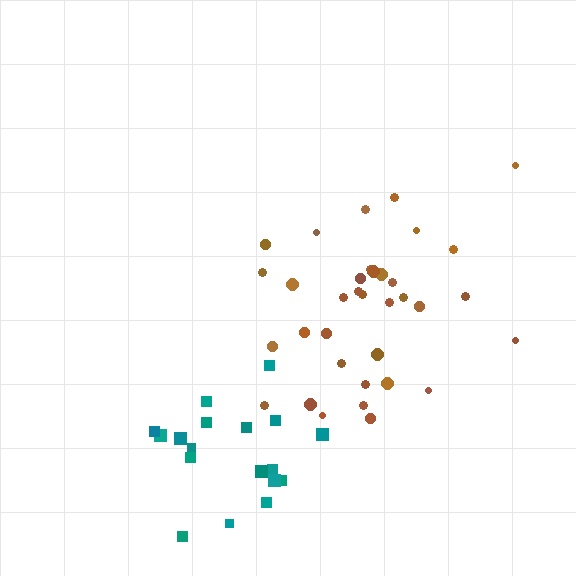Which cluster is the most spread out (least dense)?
Brown.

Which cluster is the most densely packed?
Teal.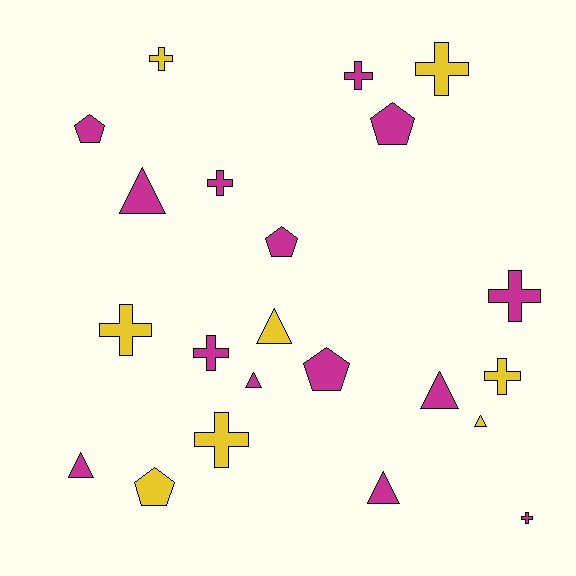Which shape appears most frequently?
Cross, with 10 objects.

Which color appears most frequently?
Magenta, with 14 objects.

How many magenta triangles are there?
There are 5 magenta triangles.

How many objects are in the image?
There are 22 objects.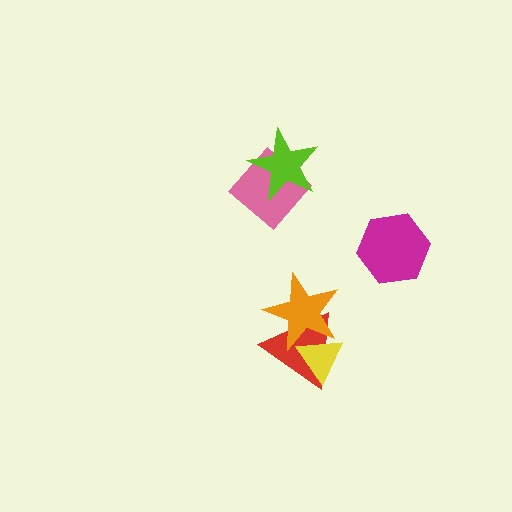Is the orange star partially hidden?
No, no other shape covers it.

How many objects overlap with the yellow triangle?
2 objects overlap with the yellow triangle.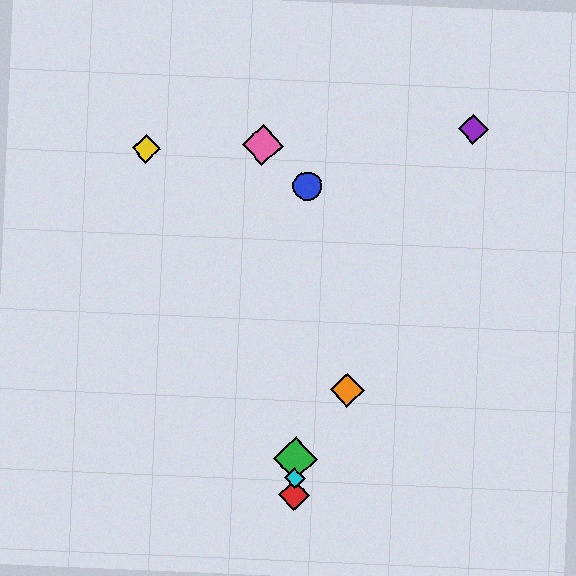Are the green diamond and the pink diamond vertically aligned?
No, the green diamond is at x≈296 and the pink diamond is at x≈263.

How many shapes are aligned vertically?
4 shapes (the red diamond, the blue circle, the green diamond, the cyan diamond) are aligned vertically.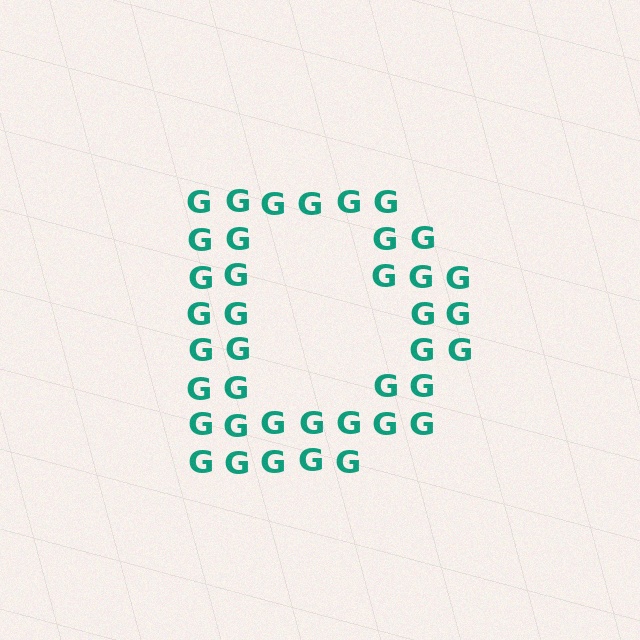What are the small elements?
The small elements are letter G's.